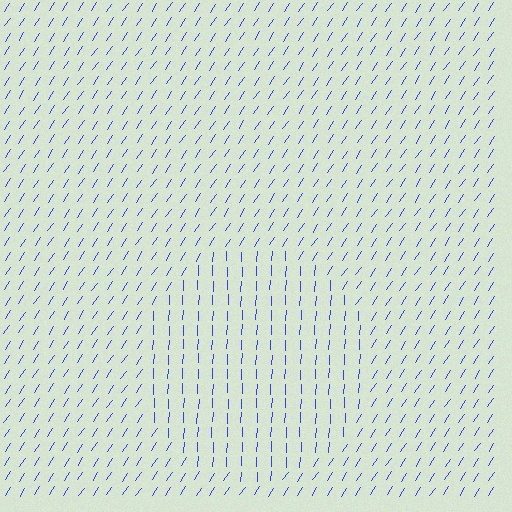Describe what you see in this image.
The image is filled with small blue line segments. A circle region in the image has lines oriented differently from the surrounding lines, creating a visible texture boundary.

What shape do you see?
I see a circle.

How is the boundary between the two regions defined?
The boundary is defined purely by a change in line orientation (approximately 30 degrees difference). All lines are the same color and thickness.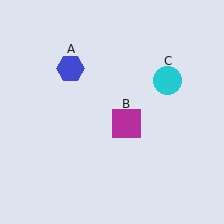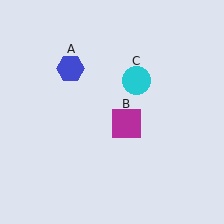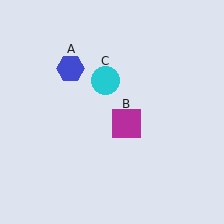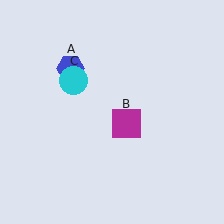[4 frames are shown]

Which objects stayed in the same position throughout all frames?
Blue hexagon (object A) and magenta square (object B) remained stationary.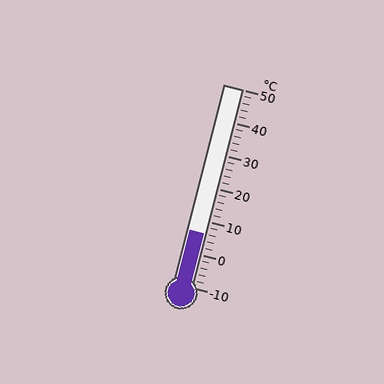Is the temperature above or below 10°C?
The temperature is below 10°C.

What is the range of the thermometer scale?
The thermometer scale ranges from -10°C to 50°C.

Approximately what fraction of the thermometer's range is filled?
The thermometer is filled to approximately 25% of its range.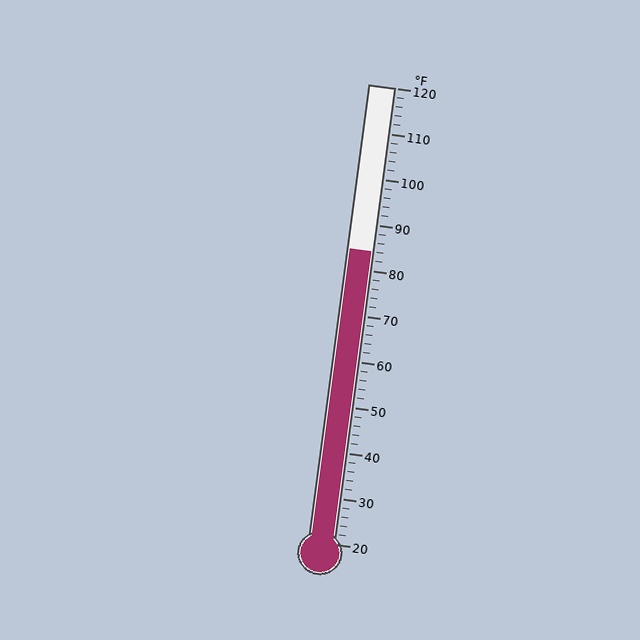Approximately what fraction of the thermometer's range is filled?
The thermometer is filled to approximately 65% of its range.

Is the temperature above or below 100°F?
The temperature is below 100°F.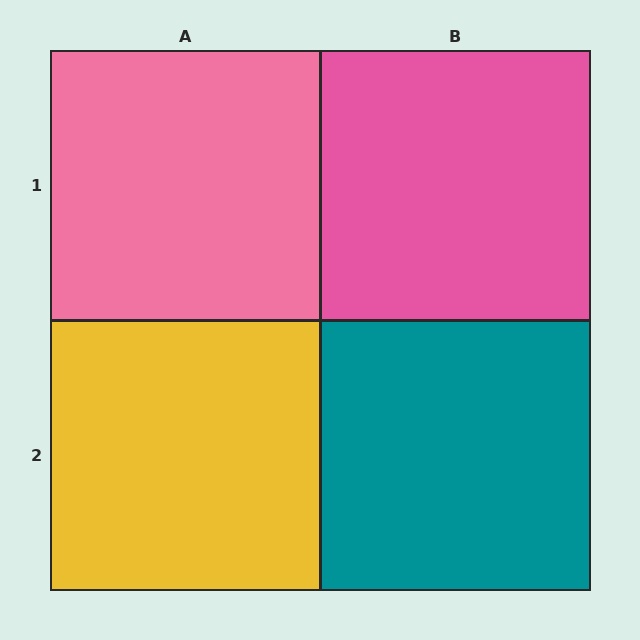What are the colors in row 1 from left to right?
Pink, pink.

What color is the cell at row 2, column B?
Teal.